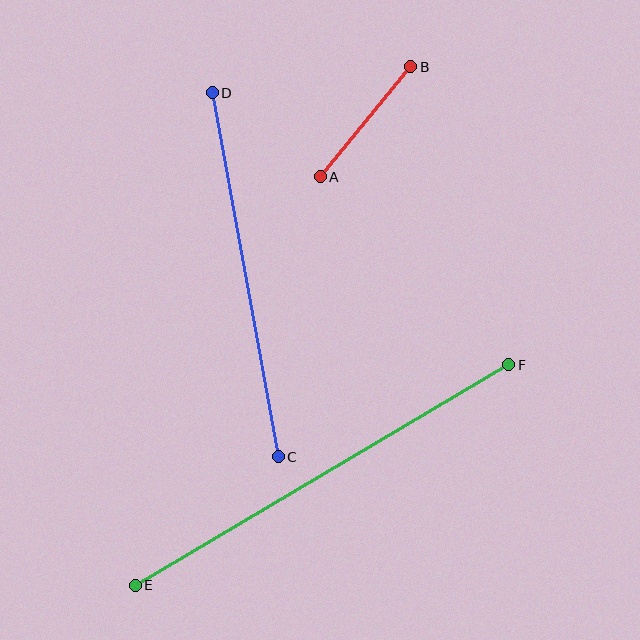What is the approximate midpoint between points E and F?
The midpoint is at approximately (322, 475) pixels.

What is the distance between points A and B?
The distance is approximately 143 pixels.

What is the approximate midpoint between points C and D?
The midpoint is at approximately (245, 275) pixels.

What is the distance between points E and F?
The distance is approximately 434 pixels.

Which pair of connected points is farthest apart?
Points E and F are farthest apart.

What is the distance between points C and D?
The distance is approximately 370 pixels.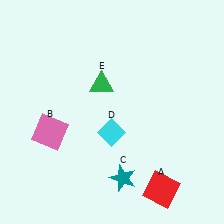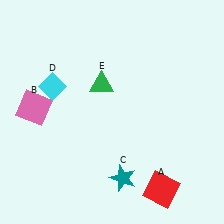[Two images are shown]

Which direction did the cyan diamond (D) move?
The cyan diamond (D) moved left.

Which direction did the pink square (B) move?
The pink square (B) moved up.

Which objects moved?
The objects that moved are: the pink square (B), the cyan diamond (D).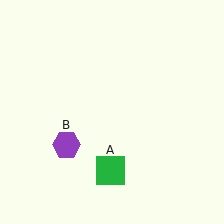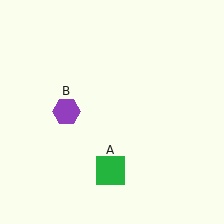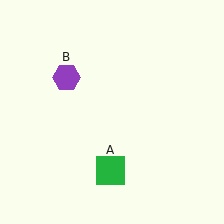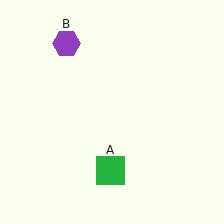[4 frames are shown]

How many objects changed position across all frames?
1 object changed position: purple hexagon (object B).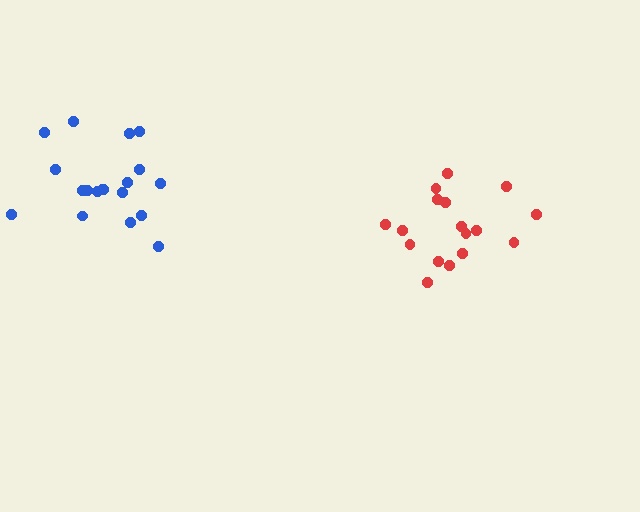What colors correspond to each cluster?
The clusters are colored: red, blue.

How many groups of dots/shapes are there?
There are 2 groups.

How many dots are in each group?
Group 1: 17 dots, Group 2: 19 dots (36 total).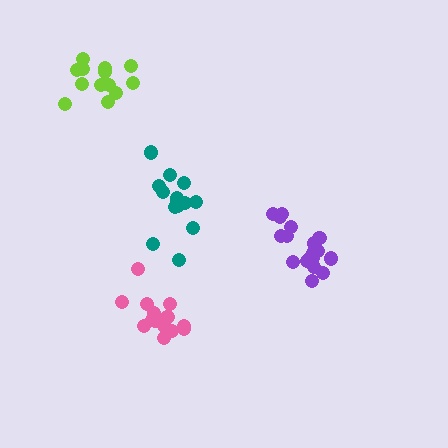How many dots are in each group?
Group 1: 19 dots, Group 2: 14 dots, Group 3: 15 dots, Group 4: 14 dots (62 total).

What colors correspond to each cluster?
The clusters are colored: purple, lime, teal, pink.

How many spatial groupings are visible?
There are 4 spatial groupings.